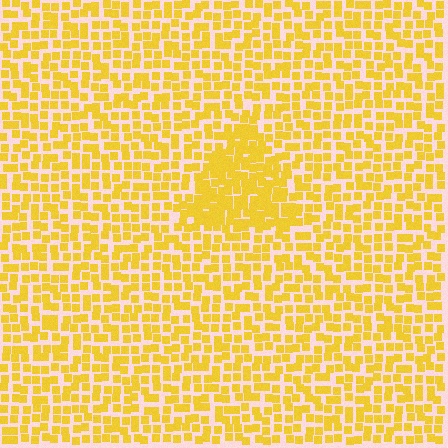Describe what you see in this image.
The image contains small yellow elements arranged at two different densities. A triangle-shaped region is visible where the elements are more densely packed than the surrounding area.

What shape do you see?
I see a triangle.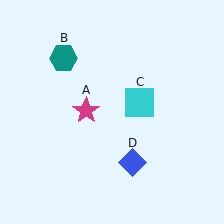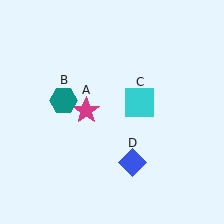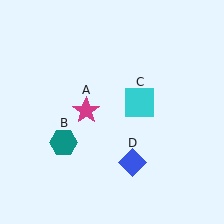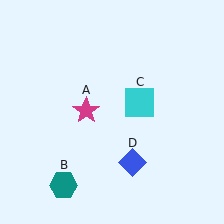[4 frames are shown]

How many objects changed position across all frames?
1 object changed position: teal hexagon (object B).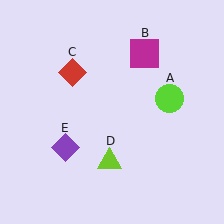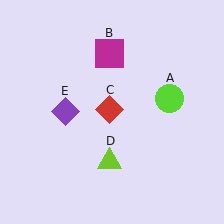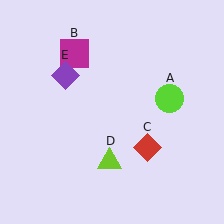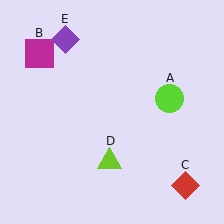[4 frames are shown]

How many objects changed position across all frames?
3 objects changed position: magenta square (object B), red diamond (object C), purple diamond (object E).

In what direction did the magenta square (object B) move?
The magenta square (object B) moved left.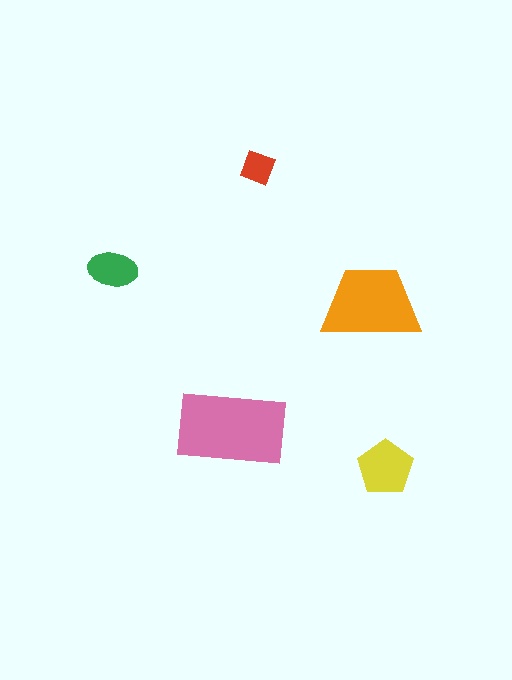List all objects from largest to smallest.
The pink rectangle, the orange trapezoid, the yellow pentagon, the green ellipse, the red square.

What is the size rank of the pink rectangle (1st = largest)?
1st.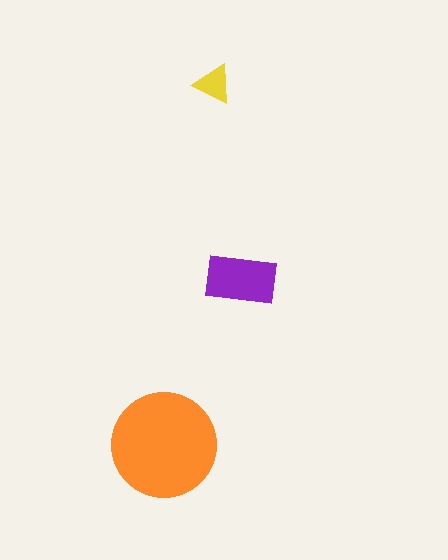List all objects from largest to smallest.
The orange circle, the purple rectangle, the yellow triangle.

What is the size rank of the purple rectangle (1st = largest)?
2nd.